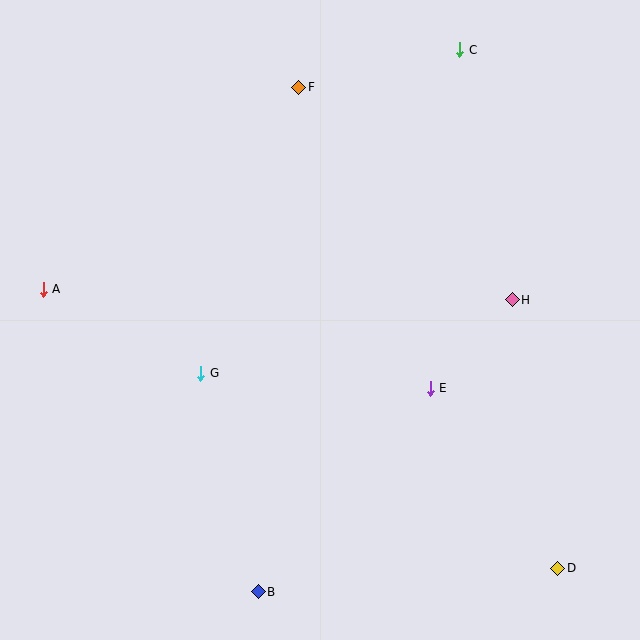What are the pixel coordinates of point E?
Point E is at (430, 388).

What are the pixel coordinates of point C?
Point C is at (460, 50).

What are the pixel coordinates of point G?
Point G is at (201, 373).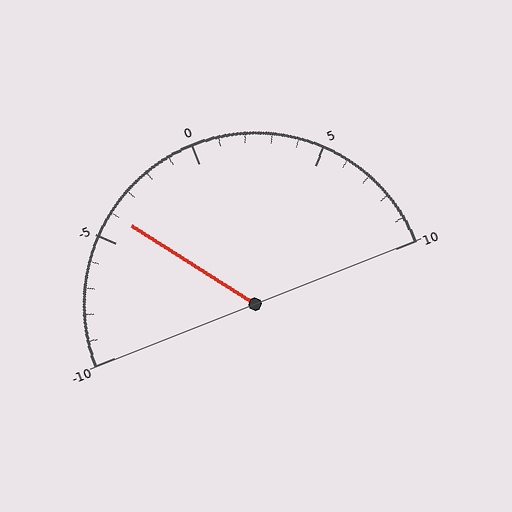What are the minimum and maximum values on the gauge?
The gauge ranges from -10 to 10.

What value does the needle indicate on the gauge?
The needle indicates approximately -4.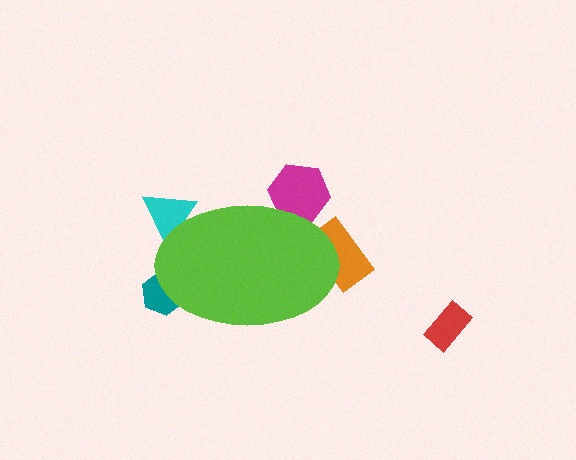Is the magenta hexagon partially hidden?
Yes, the magenta hexagon is partially hidden behind the lime ellipse.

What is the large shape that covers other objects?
A lime ellipse.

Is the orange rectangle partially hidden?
Yes, the orange rectangle is partially hidden behind the lime ellipse.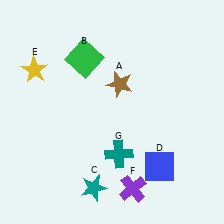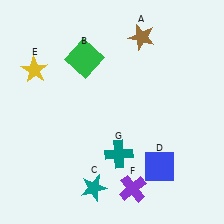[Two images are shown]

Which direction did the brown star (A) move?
The brown star (A) moved up.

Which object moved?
The brown star (A) moved up.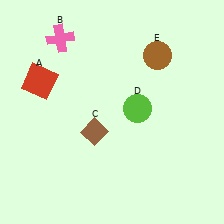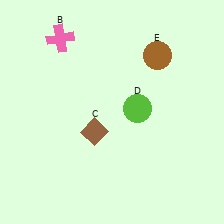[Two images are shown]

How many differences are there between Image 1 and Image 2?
There is 1 difference between the two images.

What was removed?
The red square (A) was removed in Image 2.